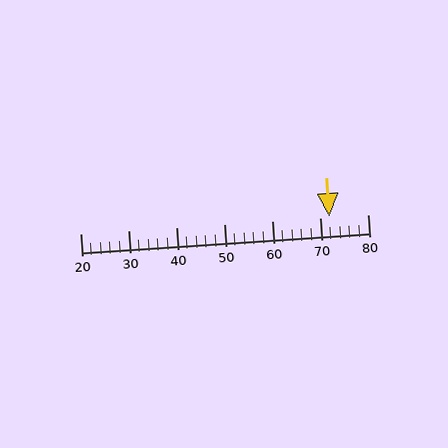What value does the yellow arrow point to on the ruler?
The yellow arrow points to approximately 72.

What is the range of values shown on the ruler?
The ruler shows values from 20 to 80.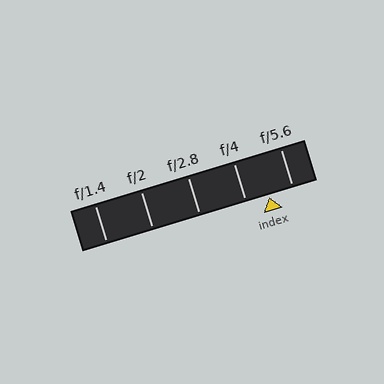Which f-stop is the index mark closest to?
The index mark is closest to f/4.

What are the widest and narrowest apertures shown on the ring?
The widest aperture shown is f/1.4 and the narrowest is f/5.6.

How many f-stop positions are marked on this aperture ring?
There are 5 f-stop positions marked.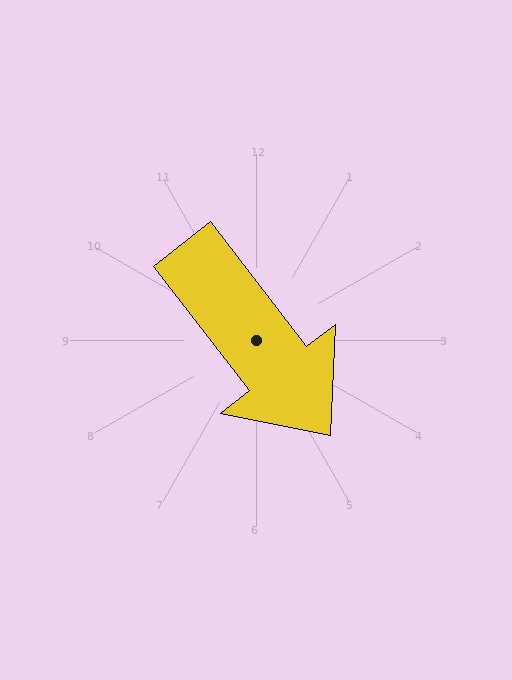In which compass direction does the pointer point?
Southeast.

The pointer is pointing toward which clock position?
Roughly 5 o'clock.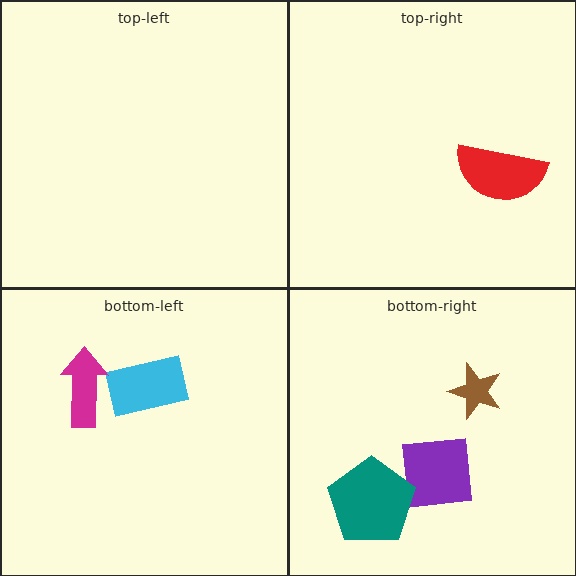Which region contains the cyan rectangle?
The bottom-left region.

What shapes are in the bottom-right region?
The purple square, the brown star, the teal pentagon.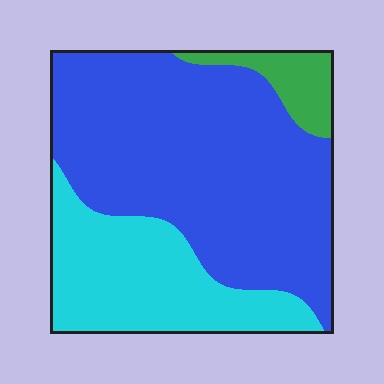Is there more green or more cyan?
Cyan.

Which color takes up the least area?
Green, at roughly 10%.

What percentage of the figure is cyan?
Cyan covers roughly 30% of the figure.